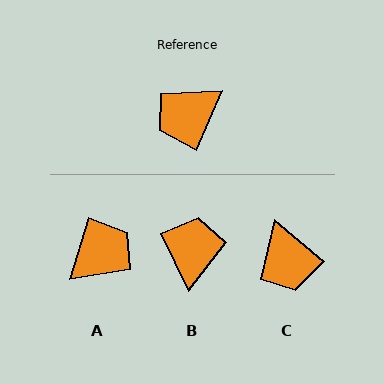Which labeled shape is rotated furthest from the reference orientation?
A, about 174 degrees away.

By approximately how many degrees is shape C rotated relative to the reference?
Approximately 74 degrees counter-clockwise.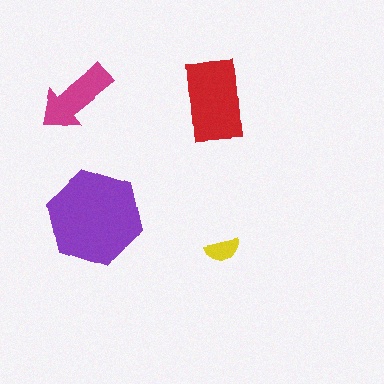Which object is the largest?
The purple hexagon.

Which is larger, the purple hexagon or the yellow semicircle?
The purple hexagon.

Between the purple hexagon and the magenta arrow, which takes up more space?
The purple hexagon.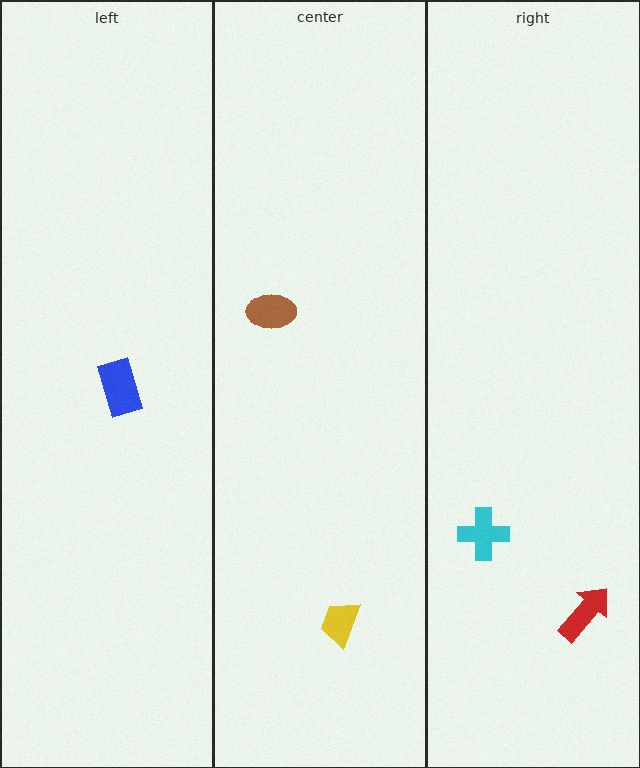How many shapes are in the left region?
1.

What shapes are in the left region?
The blue rectangle.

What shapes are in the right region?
The cyan cross, the red arrow.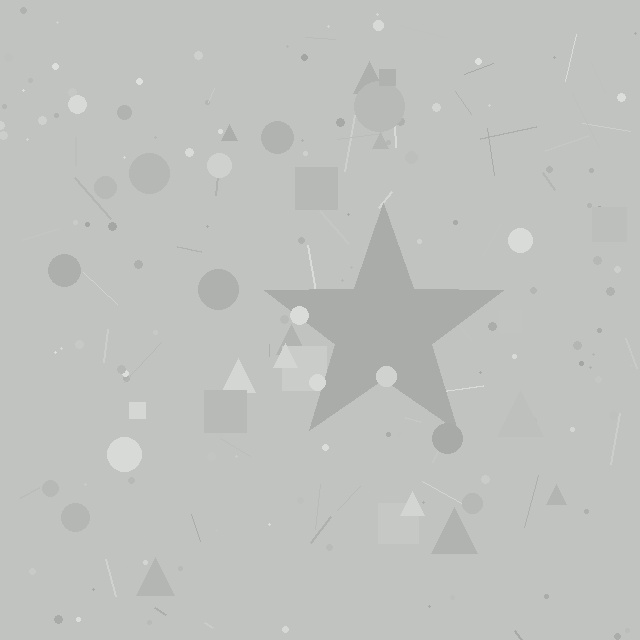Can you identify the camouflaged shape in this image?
The camouflaged shape is a star.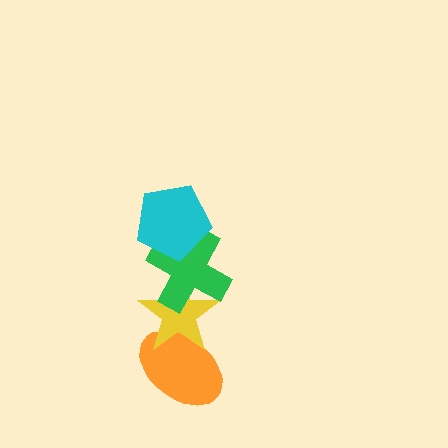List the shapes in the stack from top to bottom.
From top to bottom: the cyan pentagon, the green cross, the yellow star, the orange ellipse.